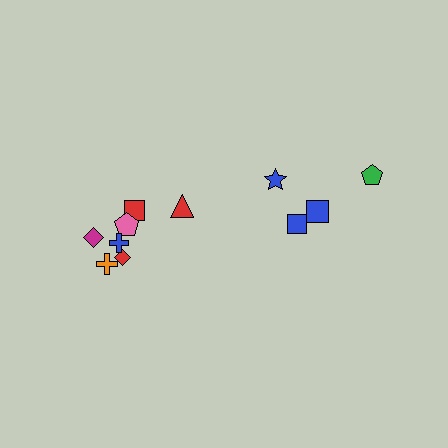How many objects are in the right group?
There are 4 objects.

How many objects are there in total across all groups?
There are 11 objects.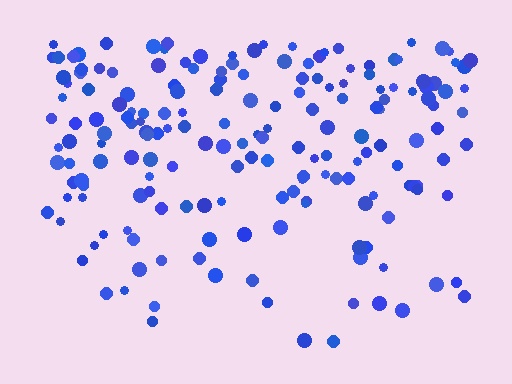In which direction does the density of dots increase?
From bottom to top, with the top side densest.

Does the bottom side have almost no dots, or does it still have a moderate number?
Still a moderate number, just noticeably fewer than the top.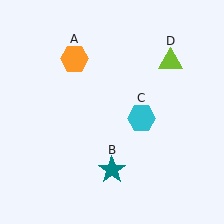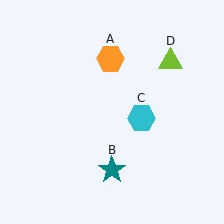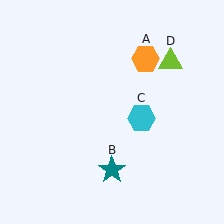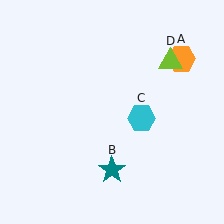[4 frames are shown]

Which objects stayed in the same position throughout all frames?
Teal star (object B) and cyan hexagon (object C) and lime triangle (object D) remained stationary.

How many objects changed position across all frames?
1 object changed position: orange hexagon (object A).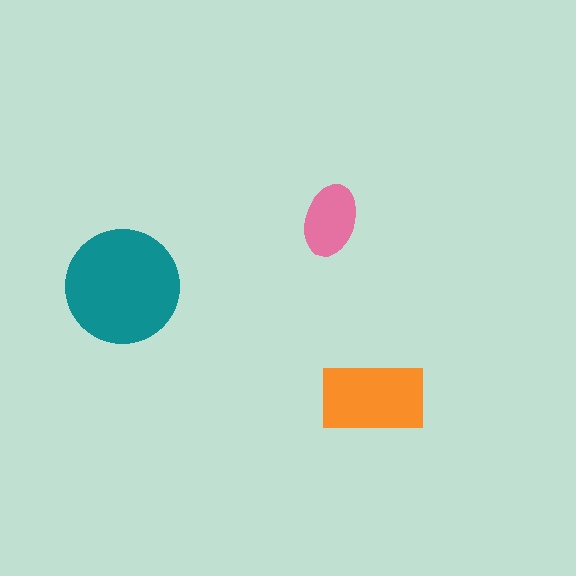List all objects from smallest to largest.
The pink ellipse, the orange rectangle, the teal circle.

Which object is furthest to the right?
The orange rectangle is rightmost.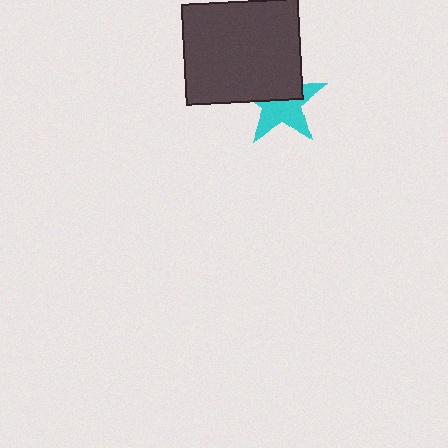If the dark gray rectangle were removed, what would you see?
You would see the complete cyan star.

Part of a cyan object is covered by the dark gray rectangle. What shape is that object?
It is a star.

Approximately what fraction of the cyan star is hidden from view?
Roughly 45% of the cyan star is hidden behind the dark gray rectangle.